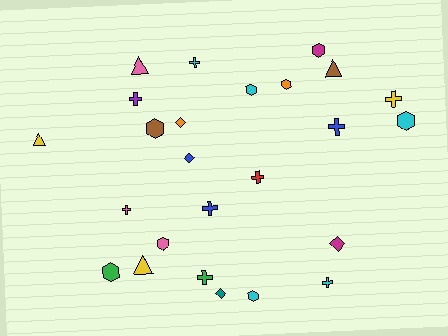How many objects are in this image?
There are 25 objects.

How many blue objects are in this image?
There are 3 blue objects.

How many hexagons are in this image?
There are 8 hexagons.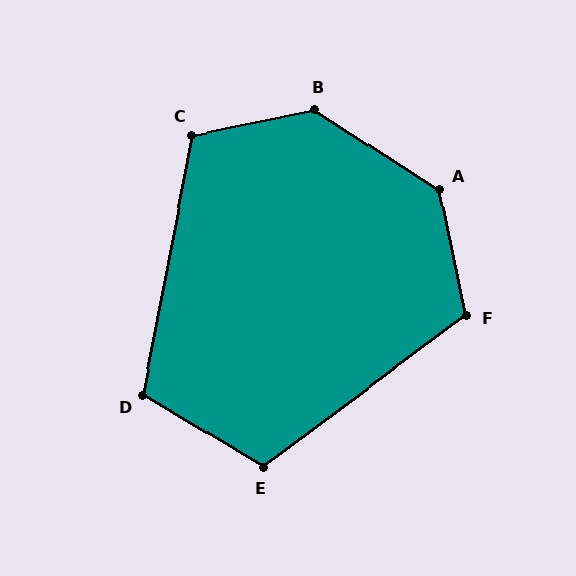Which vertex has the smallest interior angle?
D, at approximately 110 degrees.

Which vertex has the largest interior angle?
B, at approximately 135 degrees.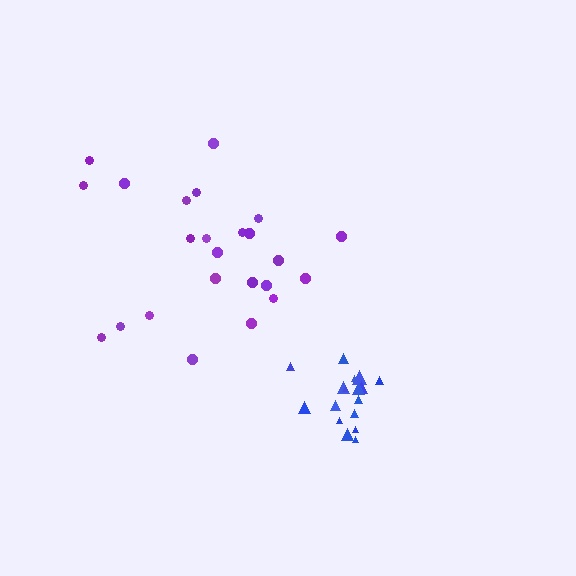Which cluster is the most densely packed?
Blue.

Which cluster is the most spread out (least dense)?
Purple.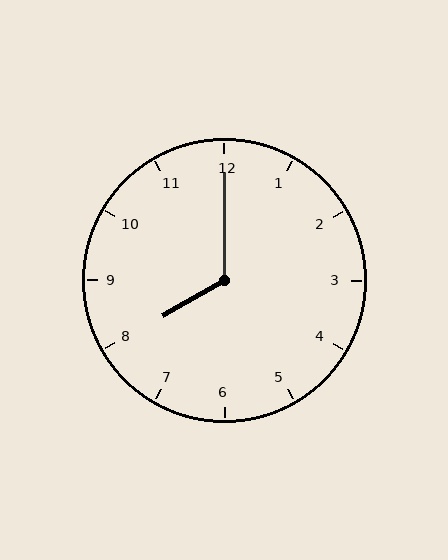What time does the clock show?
8:00.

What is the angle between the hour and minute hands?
Approximately 120 degrees.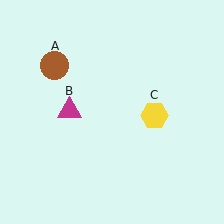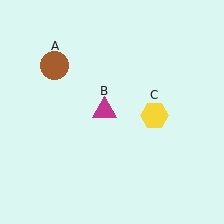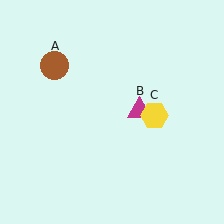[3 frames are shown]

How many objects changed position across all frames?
1 object changed position: magenta triangle (object B).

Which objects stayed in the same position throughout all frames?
Brown circle (object A) and yellow hexagon (object C) remained stationary.